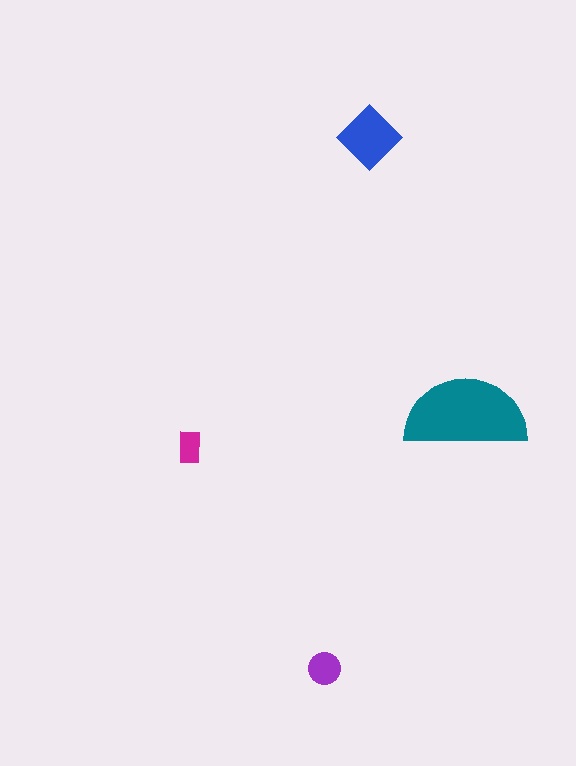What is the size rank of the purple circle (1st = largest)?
3rd.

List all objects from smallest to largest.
The magenta rectangle, the purple circle, the blue diamond, the teal semicircle.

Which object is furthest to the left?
The magenta rectangle is leftmost.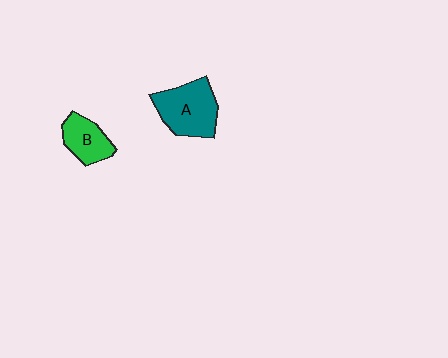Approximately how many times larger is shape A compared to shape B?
Approximately 1.6 times.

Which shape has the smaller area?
Shape B (green).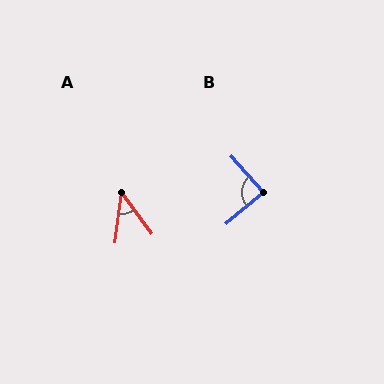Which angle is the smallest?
A, at approximately 44 degrees.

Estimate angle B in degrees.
Approximately 88 degrees.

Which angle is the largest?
B, at approximately 88 degrees.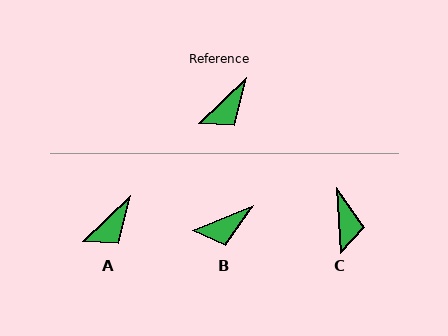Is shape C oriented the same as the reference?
No, it is off by about 49 degrees.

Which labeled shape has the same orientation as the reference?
A.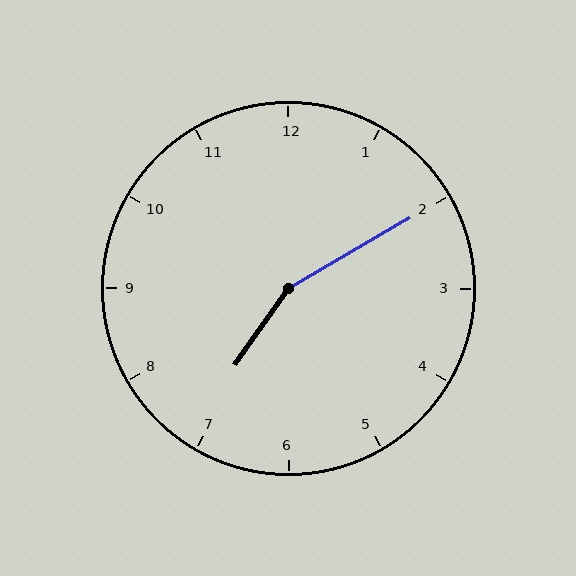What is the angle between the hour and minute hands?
Approximately 155 degrees.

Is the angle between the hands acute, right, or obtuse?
It is obtuse.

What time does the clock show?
7:10.